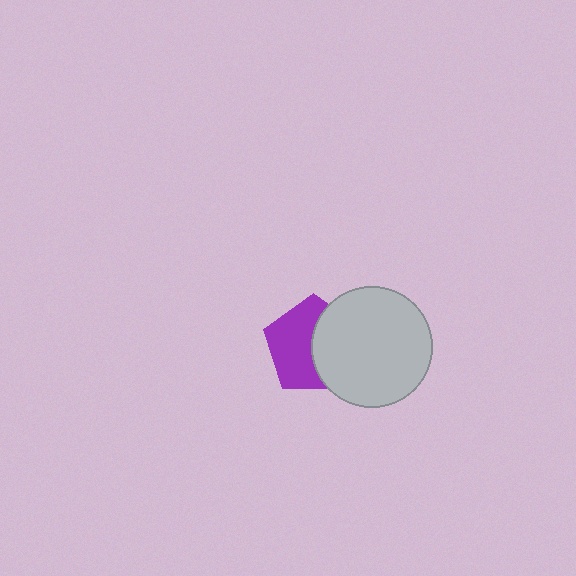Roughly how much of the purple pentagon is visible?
About half of it is visible (roughly 55%).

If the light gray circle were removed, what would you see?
You would see the complete purple pentagon.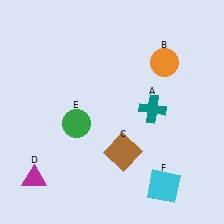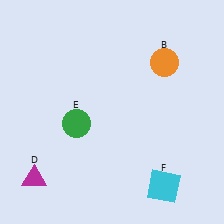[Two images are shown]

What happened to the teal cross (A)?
The teal cross (A) was removed in Image 2. It was in the top-right area of Image 1.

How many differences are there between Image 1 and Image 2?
There are 2 differences between the two images.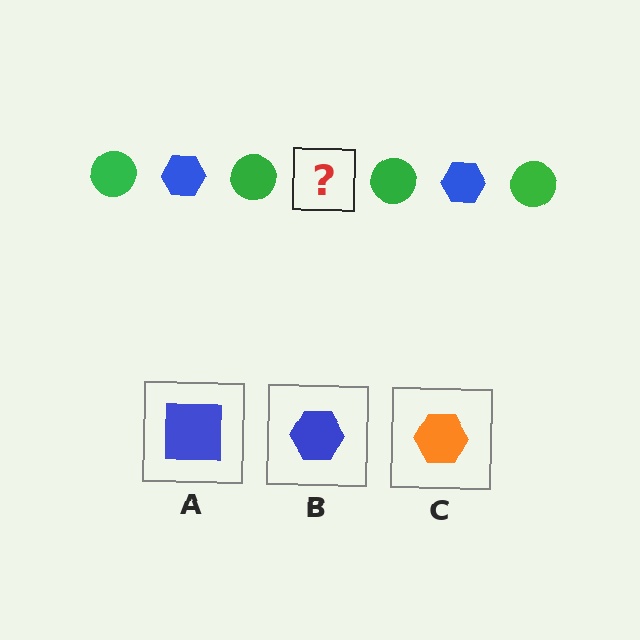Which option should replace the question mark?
Option B.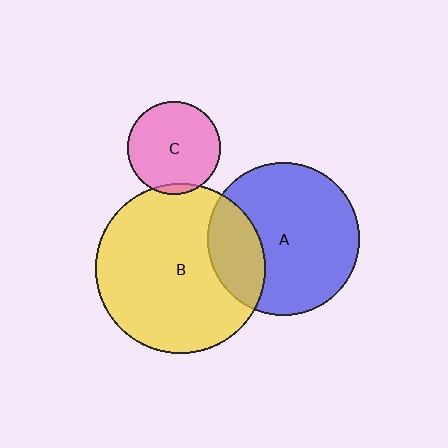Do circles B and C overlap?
Yes.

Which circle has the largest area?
Circle B (yellow).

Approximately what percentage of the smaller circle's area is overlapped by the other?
Approximately 5%.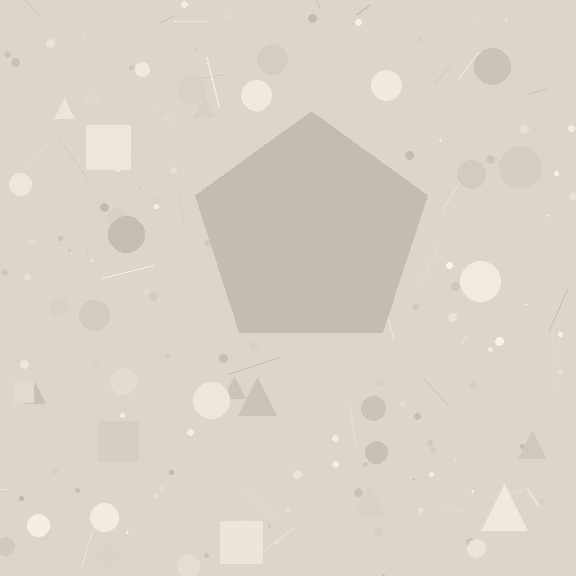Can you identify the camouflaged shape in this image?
The camouflaged shape is a pentagon.